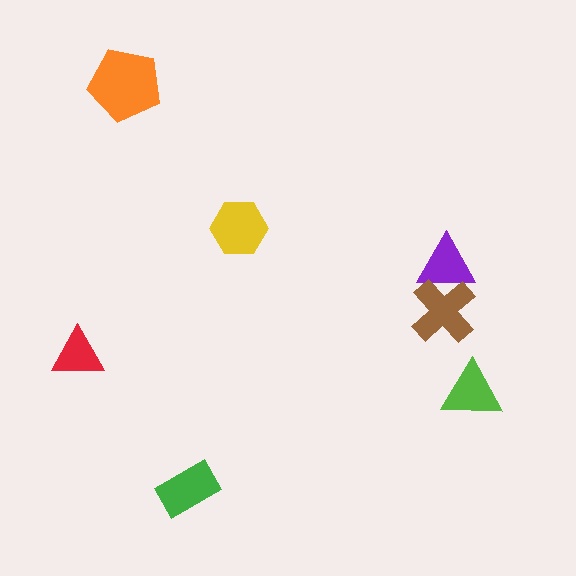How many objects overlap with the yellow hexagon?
0 objects overlap with the yellow hexagon.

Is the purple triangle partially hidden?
Yes, it is partially covered by another shape.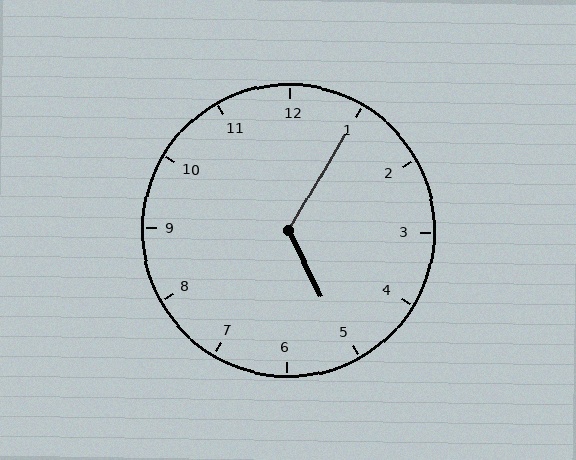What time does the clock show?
5:05.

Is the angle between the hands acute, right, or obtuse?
It is obtuse.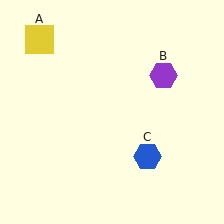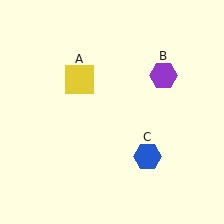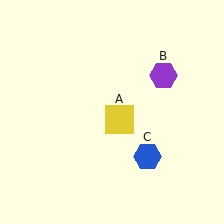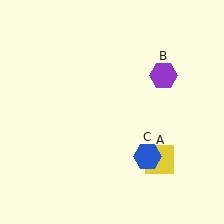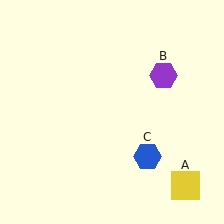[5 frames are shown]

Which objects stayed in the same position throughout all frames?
Purple hexagon (object B) and blue hexagon (object C) remained stationary.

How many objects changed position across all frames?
1 object changed position: yellow square (object A).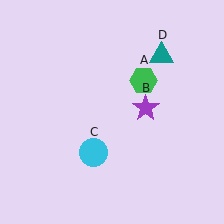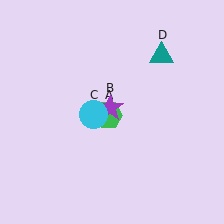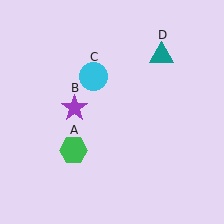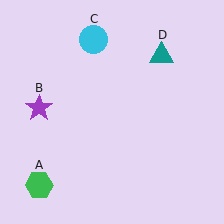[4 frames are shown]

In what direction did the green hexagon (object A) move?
The green hexagon (object A) moved down and to the left.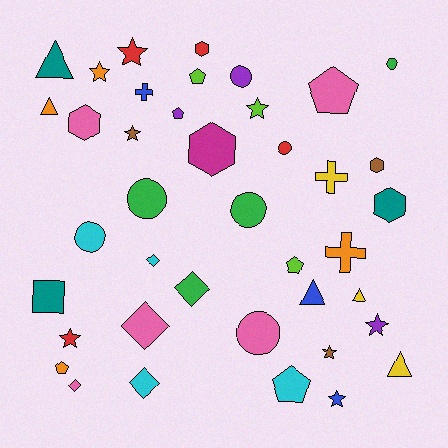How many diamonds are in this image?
There are 5 diamonds.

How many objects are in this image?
There are 40 objects.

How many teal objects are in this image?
There are 3 teal objects.